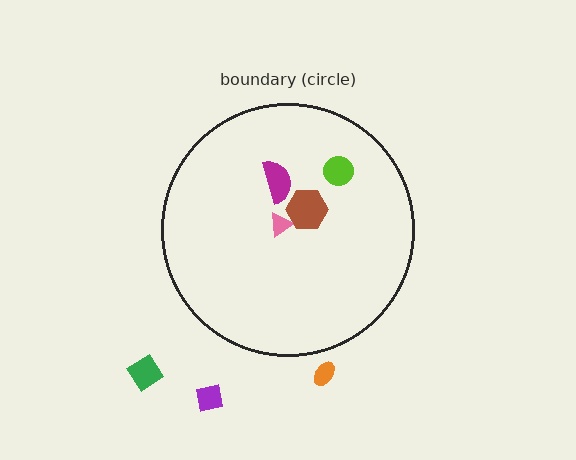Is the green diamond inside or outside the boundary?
Outside.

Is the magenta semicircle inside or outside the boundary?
Inside.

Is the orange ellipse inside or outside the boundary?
Outside.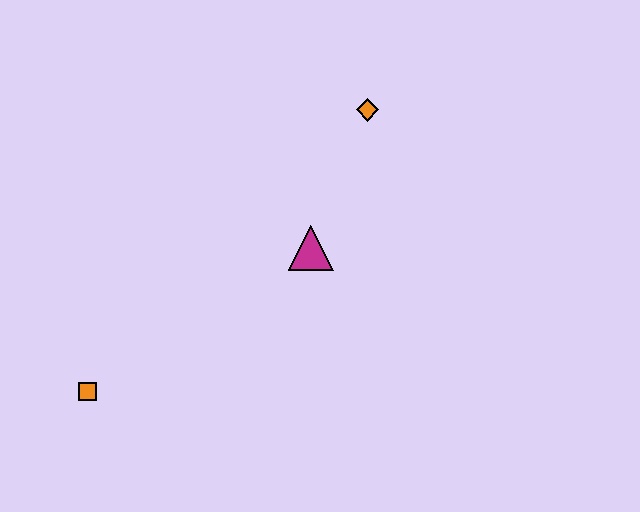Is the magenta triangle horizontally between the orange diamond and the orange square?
Yes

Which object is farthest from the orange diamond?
The orange square is farthest from the orange diamond.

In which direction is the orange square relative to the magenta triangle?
The orange square is to the left of the magenta triangle.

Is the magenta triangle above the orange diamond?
No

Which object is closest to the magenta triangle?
The orange diamond is closest to the magenta triangle.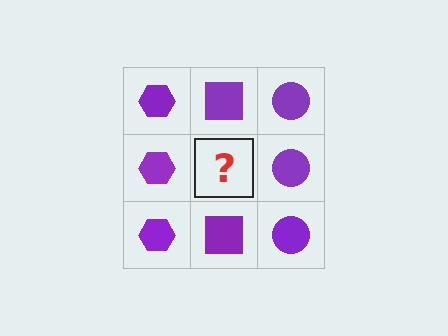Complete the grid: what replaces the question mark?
The question mark should be replaced with a purple square.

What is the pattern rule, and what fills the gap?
The rule is that each column has a consistent shape. The gap should be filled with a purple square.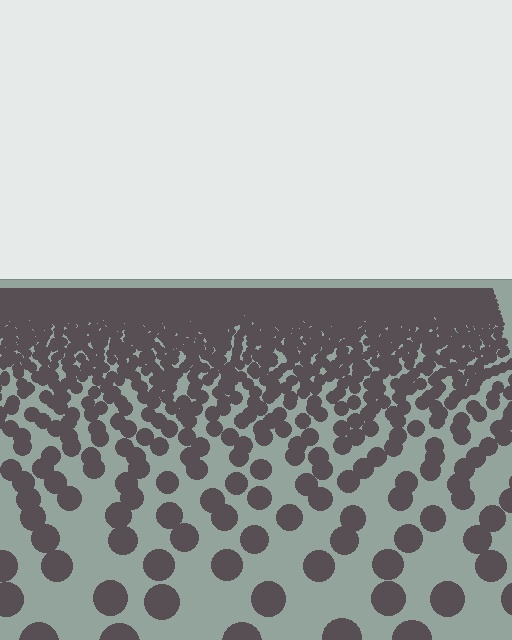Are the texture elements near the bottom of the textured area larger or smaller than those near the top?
Larger. Near the bottom, elements are closer to the viewer and appear at a bigger on-screen size.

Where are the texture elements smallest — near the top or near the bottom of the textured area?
Near the top.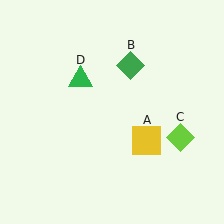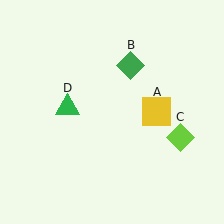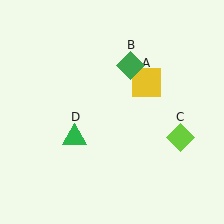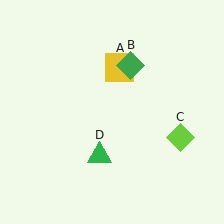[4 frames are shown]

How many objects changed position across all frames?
2 objects changed position: yellow square (object A), green triangle (object D).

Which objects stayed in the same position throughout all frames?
Green diamond (object B) and lime diamond (object C) remained stationary.